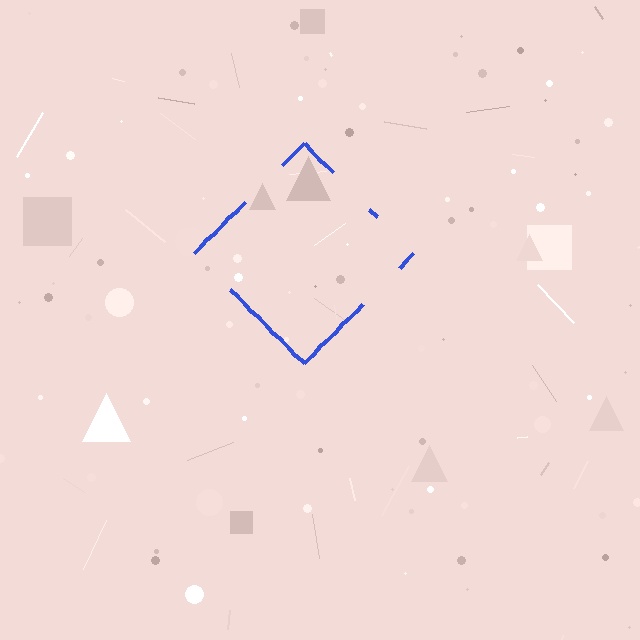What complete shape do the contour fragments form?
The contour fragments form a diamond.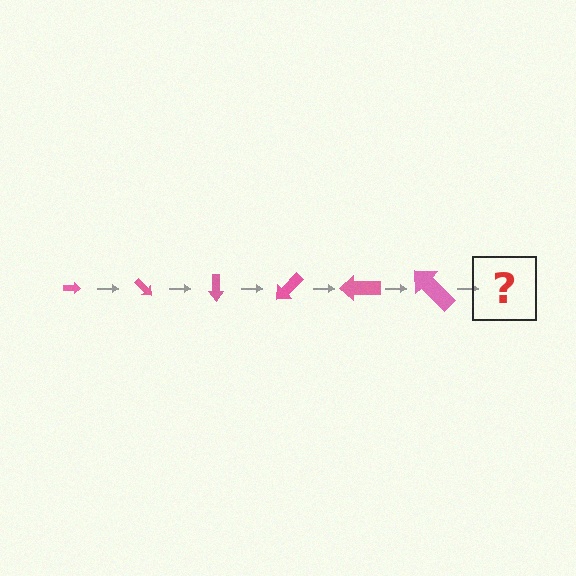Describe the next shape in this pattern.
It should be an arrow, larger than the previous one and rotated 270 degrees from the start.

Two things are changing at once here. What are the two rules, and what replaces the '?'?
The two rules are that the arrow grows larger each step and it rotates 45 degrees each step. The '?' should be an arrow, larger than the previous one and rotated 270 degrees from the start.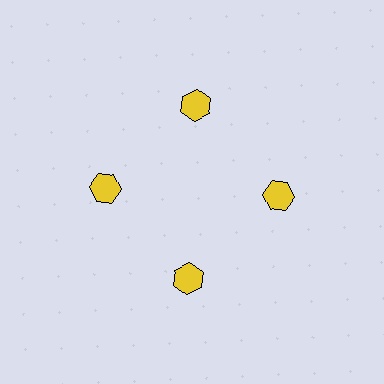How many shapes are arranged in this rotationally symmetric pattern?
There are 4 shapes, arranged in 4 groups of 1.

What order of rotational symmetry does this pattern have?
This pattern has 4-fold rotational symmetry.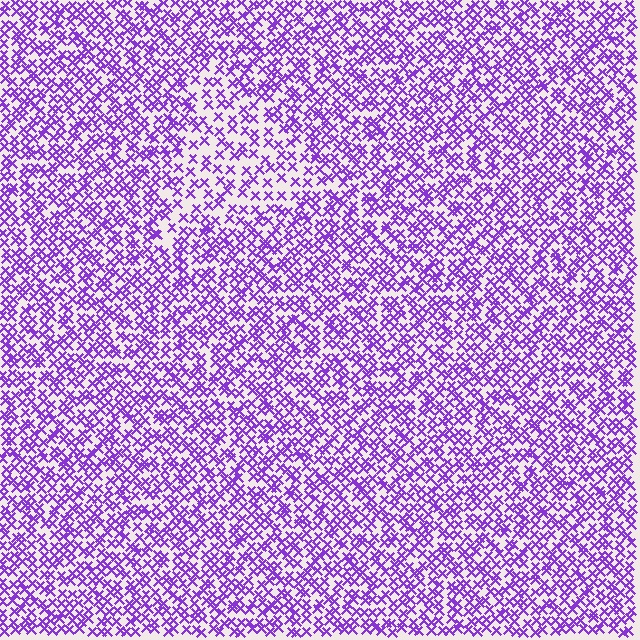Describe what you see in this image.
The image contains small purple elements arranged at two different densities. A triangle-shaped region is visible where the elements are less densely packed than the surrounding area.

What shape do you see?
I see a triangle.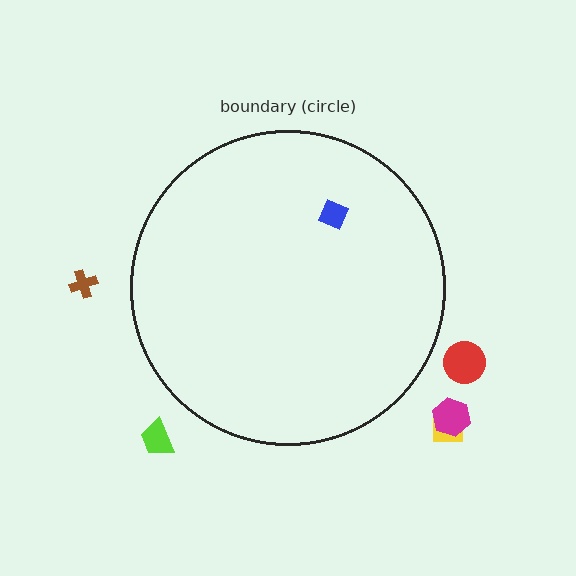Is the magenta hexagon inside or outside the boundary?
Outside.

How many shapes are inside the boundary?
1 inside, 5 outside.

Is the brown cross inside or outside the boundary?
Outside.